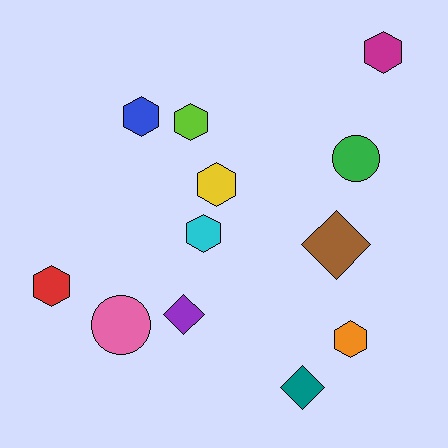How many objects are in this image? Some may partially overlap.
There are 12 objects.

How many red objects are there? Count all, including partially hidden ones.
There is 1 red object.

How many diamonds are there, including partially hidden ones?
There are 3 diamonds.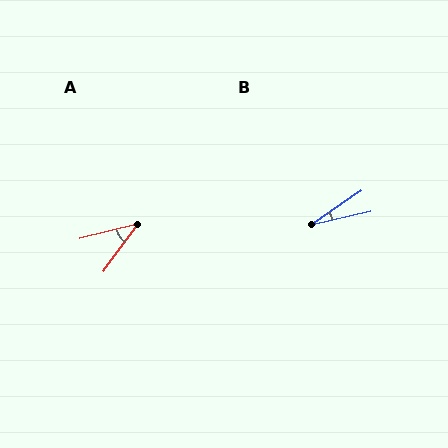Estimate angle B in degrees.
Approximately 22 degrees.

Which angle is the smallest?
B, at approximately 22 degrees.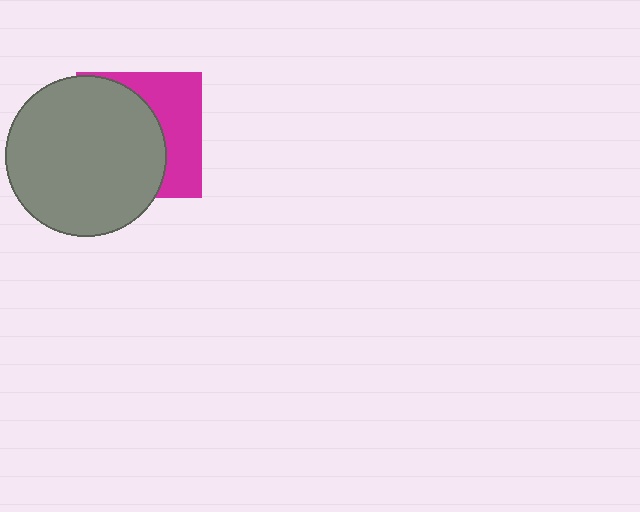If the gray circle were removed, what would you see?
You would see the complete magenta square.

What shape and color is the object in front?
The object in front is a gray circle.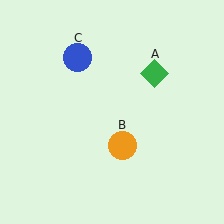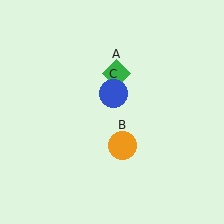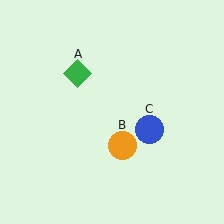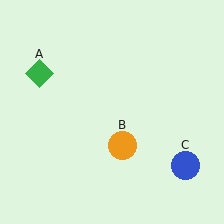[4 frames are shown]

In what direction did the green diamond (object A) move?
The green diamond (object A) moved left.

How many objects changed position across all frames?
2 objects changed position: green diamond (object A), blue circle (object C).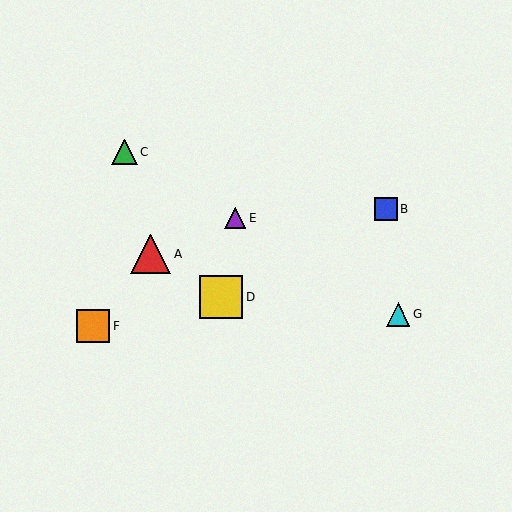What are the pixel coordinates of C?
Object C is at (125, 152).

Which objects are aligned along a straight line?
Objects C, E, G are aligned along a straight line.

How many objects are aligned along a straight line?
3 objects (C, E, G) are aligned along a straight line.